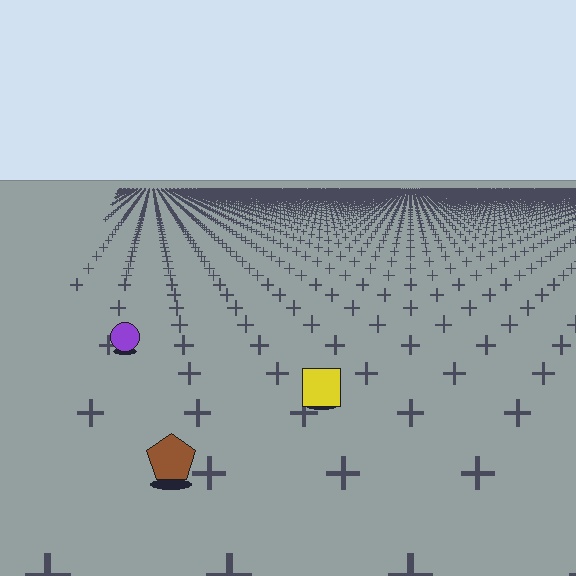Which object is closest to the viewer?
The brown pentagon is closest. The texture marks near it are larger and more spread out.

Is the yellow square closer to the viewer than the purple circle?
Yes. The yellow square is closer — you can tell from the texture gradient: the ground texture is coarser near it.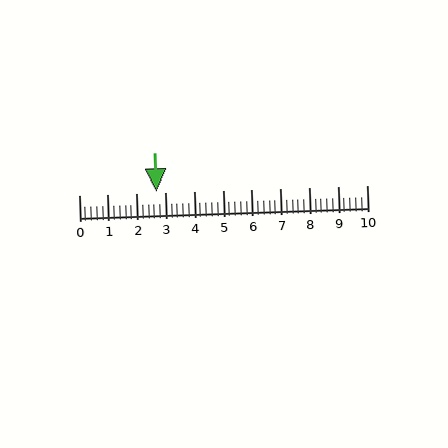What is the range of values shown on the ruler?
The ruler shows values from 0 to 10.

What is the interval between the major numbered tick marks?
The major tick marks are spaced 1 units apart.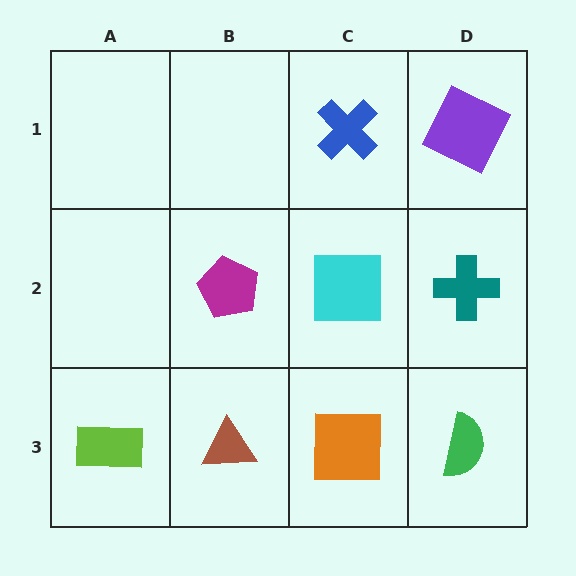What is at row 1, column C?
A blue cross.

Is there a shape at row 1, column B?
No, that cell is empty.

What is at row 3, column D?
A green semicircle.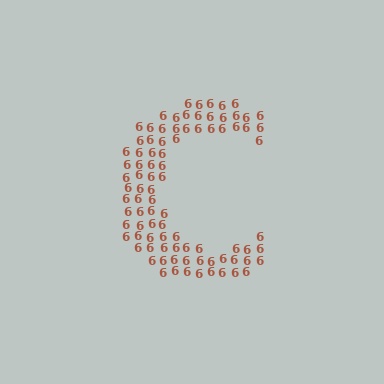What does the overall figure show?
The overall figure shows the letter C.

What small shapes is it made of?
It is made of small digit 6's.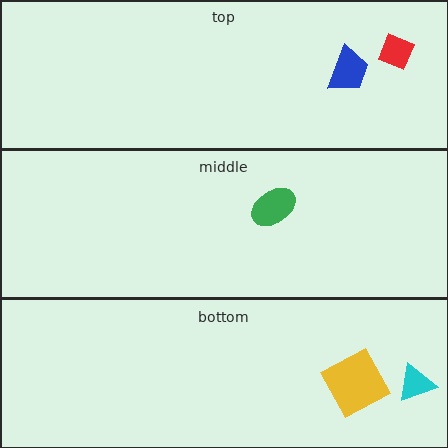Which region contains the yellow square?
The bottom region.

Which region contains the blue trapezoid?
The top region.